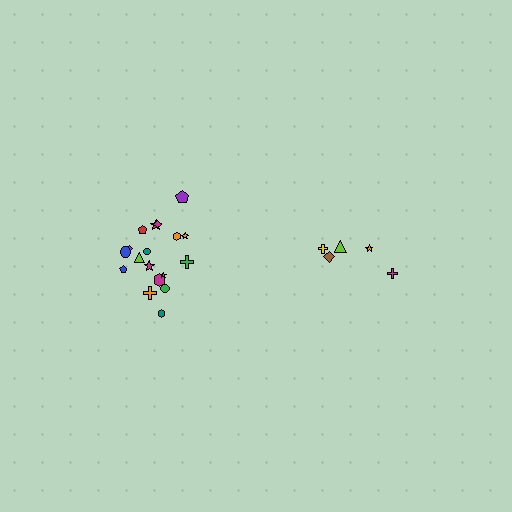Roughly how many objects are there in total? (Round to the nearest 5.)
Roughly 25 objects in total.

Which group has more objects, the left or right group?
The left group.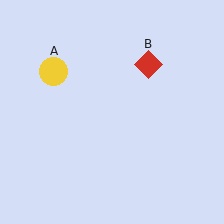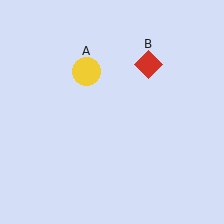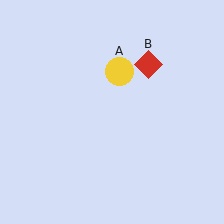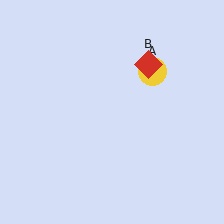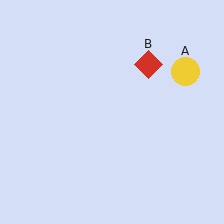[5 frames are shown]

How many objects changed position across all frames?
1 object changed position: yellow circle (object A).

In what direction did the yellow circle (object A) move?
The yellow circle (object A) moved right.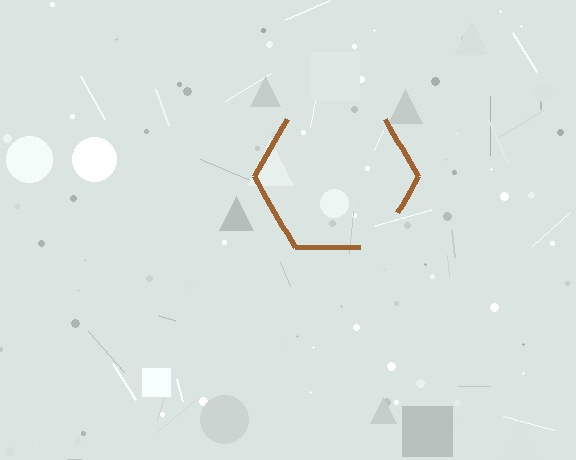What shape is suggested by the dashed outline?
The dashed outline suggests a hexagon.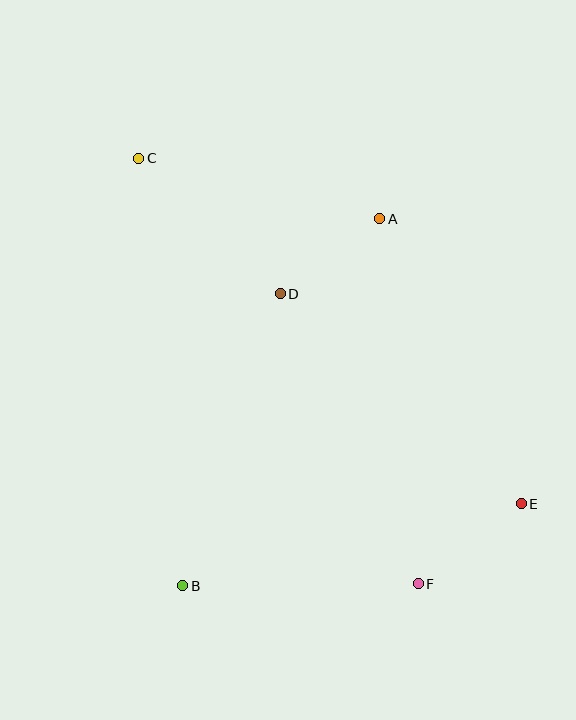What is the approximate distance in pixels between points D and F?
The distance between D and F is approximately 321 pixels.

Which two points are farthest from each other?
Points C and E are farthest from each other.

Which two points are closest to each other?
Points A and D are closest to each other.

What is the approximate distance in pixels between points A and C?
The distance between A and C is approximately 249 pixels.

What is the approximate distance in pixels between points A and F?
The distance between A and F is approximately 367 pixels.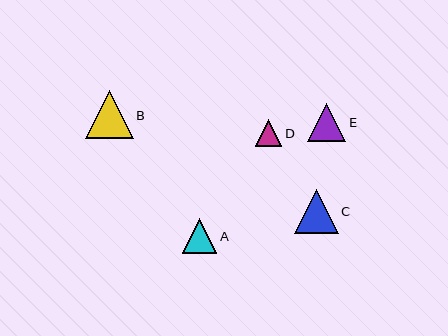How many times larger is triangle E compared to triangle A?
Triangle E is approximately 1.1 times the size of triangle A.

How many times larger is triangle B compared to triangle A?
Triangle B is approximately 1.4 times the size of triangle A.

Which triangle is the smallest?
Triangle D is the smallest with a size of approximately 27 pixels.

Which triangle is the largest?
Triangle B is the largest with a size of approximately 47 pixels.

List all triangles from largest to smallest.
From largest to smallest: B, C, E, A, D.